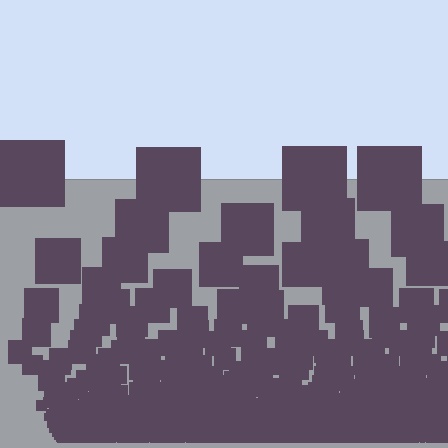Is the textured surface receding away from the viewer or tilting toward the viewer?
The surface appears to tilt toward the viewer. Texture elements get larger and sparser toward the top.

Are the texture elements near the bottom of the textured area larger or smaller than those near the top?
Smaller. The gradient is inverted — elements near the bottom are smaller and denser.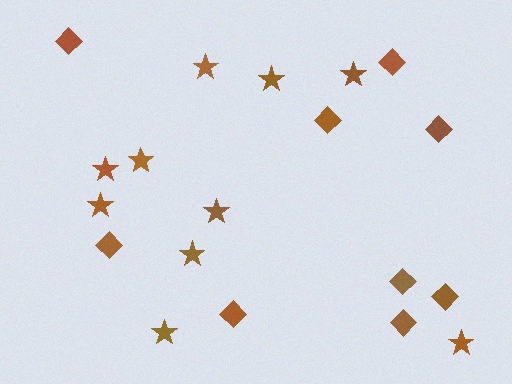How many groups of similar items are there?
There are 2 groups: one group of stars (10) and one group of diamonds (9).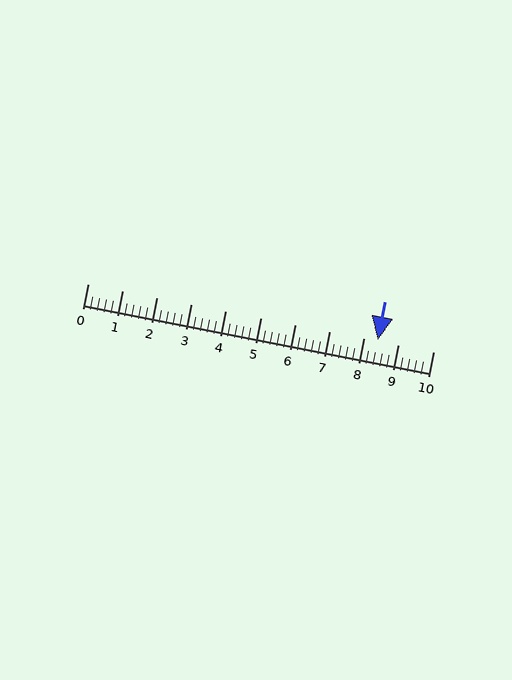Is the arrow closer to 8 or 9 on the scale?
The arrow is closer to 8.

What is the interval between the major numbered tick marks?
The major tick marks are spaced 1 units apart.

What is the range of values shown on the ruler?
The ruler shows values from 0 to 10.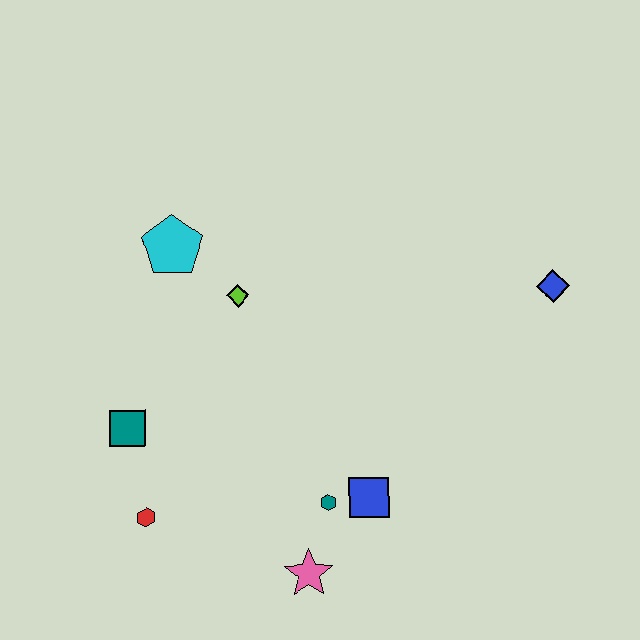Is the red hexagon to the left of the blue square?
Yes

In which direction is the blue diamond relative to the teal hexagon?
The blue diamond is to the right of the teal hexagon.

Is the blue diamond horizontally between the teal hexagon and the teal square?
No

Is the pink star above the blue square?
No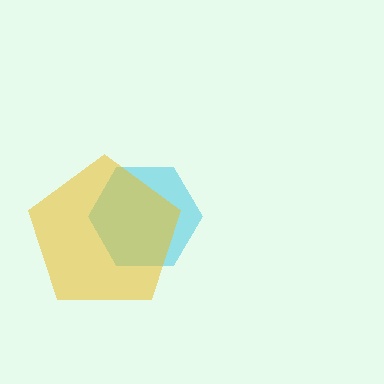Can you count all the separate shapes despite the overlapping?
Yes, there are 2 separate shapes.